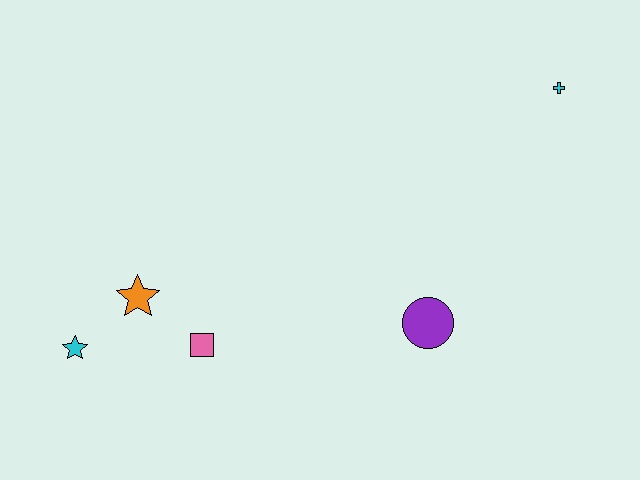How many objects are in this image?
There are 5 objects.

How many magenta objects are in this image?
There are no magenta objects.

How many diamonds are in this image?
There are no diamonds.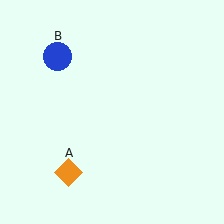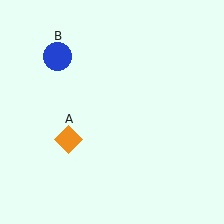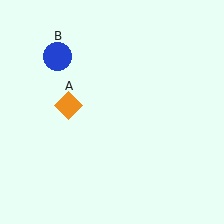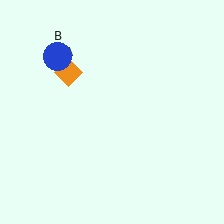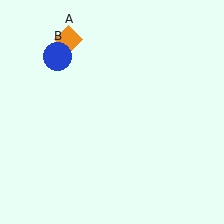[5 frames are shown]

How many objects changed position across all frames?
1 object changed position: orange diamond (object A).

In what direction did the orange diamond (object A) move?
The orange diamond (object A) moved up.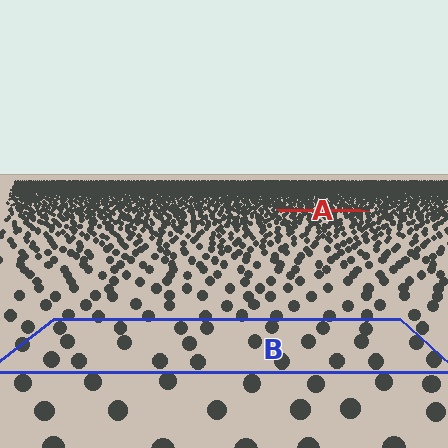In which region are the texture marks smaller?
The texture marks are smaller in region A, because it is farther away.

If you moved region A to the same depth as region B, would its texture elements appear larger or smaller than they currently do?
They would appear larger. At a closer depth, the same texture elements are projected at a bigger on-screen size.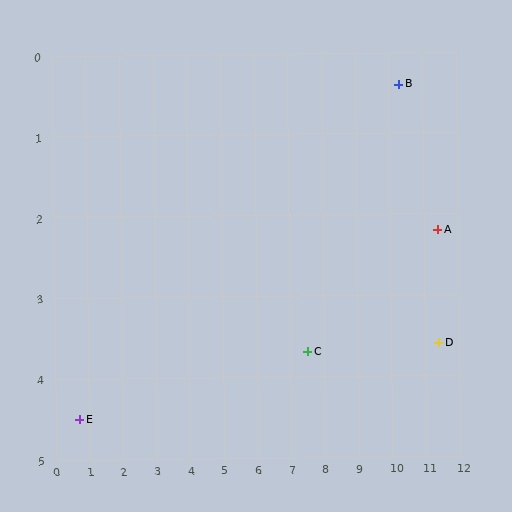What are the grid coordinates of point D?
Point D is at approximately (11.4, 3.6).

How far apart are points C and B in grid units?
Points C and B are about 4.3 grid units apart.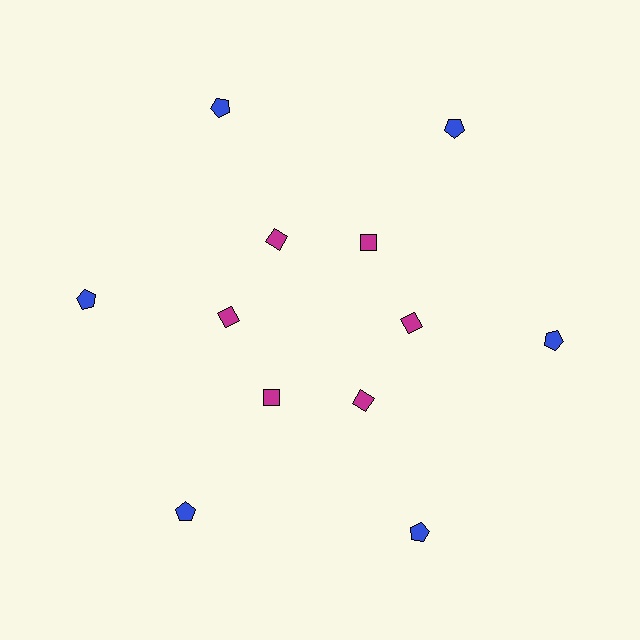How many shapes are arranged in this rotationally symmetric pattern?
There are 12 shapes, arranged in 6 groups of 2.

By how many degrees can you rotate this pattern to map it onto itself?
The pattern maps onto itself every 60 degrees of rotation.